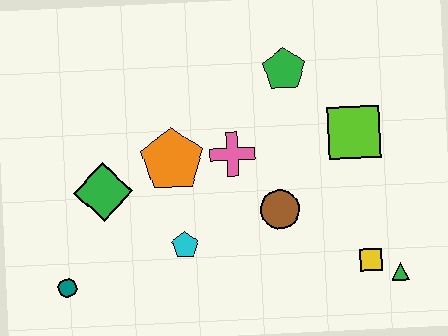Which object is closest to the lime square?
The green pentagon is closest to the lime square.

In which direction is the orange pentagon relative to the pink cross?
The orange pentagon is to the left of the pink cross.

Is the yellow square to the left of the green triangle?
Yes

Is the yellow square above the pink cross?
No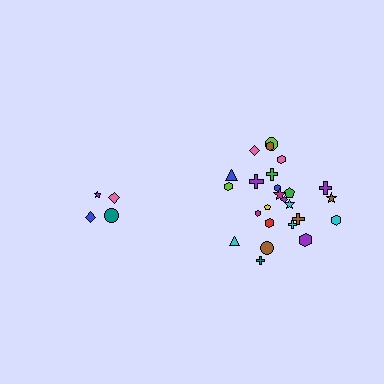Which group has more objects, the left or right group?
The right group.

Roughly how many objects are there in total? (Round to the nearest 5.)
Roughly 30 objects in total.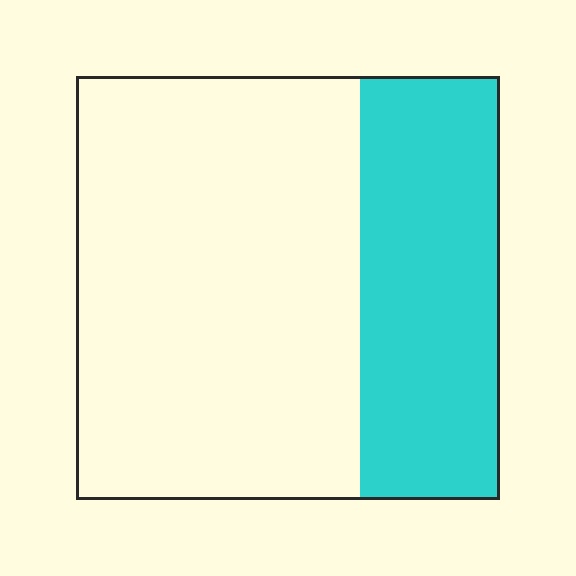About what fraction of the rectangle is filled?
About one third (1/3).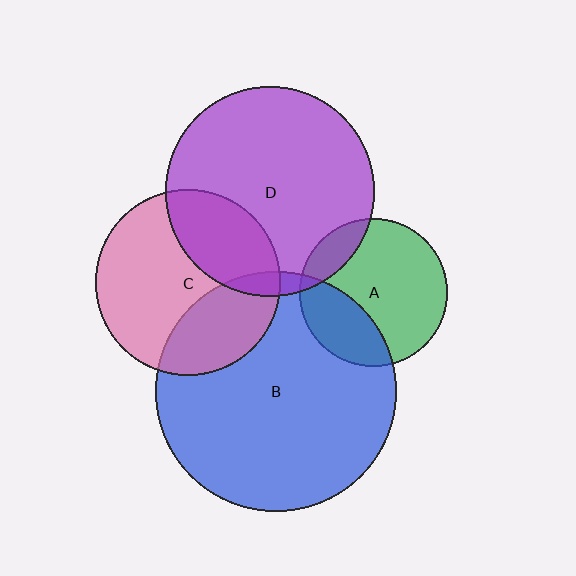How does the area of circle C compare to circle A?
Approximately 1.6 times.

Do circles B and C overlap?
Yes.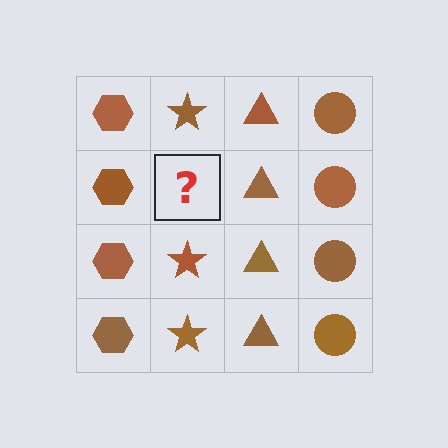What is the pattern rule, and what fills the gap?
The rule is that each column has a consistent shape. The gap should be filled with a brown star.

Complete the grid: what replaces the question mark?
The question mark should be replaced with a brown star.